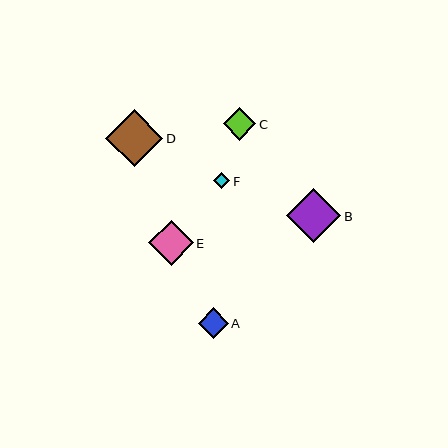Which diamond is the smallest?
Diamond F is the smallest with a size of approximately 16 pixels.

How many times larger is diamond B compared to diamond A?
Diamond B is approximately 1.8 times the size of diamond A.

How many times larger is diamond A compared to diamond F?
Diamond A is approximately 1.9 times the size of diamond F.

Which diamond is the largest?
Diamond D is the largest with a size of approximately 57 pixels.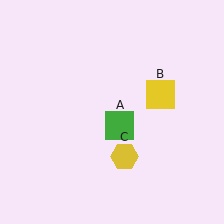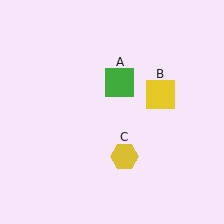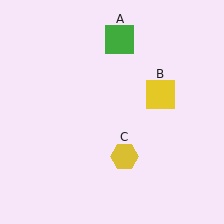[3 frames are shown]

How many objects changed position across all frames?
1 object changed position: green square (object A).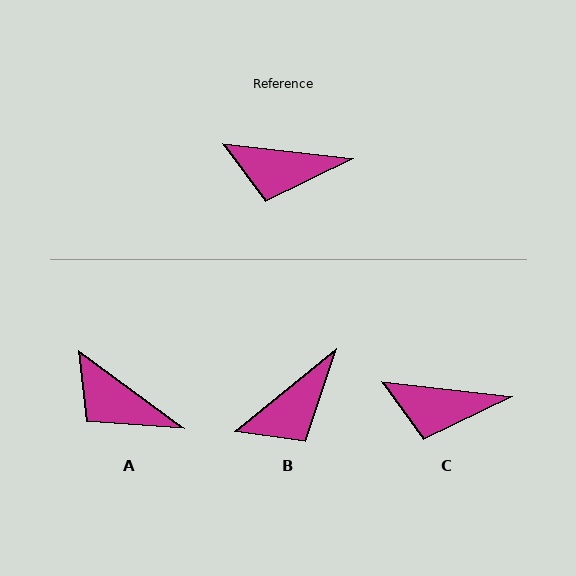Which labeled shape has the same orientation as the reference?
C.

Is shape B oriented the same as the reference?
No, it is off by about 46 degrees.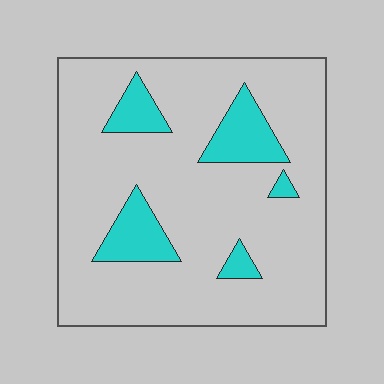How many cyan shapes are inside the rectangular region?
5.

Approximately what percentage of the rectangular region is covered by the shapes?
Approximately 15%.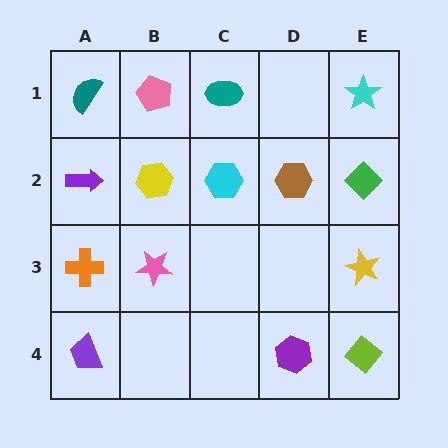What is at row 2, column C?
A cyan hexagon.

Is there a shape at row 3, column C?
No, that cell is empty.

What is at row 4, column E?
A lime diamond.